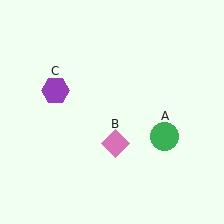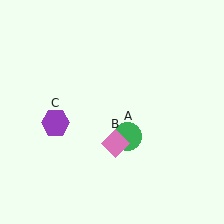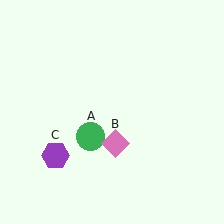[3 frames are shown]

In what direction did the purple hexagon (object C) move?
The purple hexagon (object C) moved down.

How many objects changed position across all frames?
2 objects changed position: green circle (object A), purple hexagon (object C).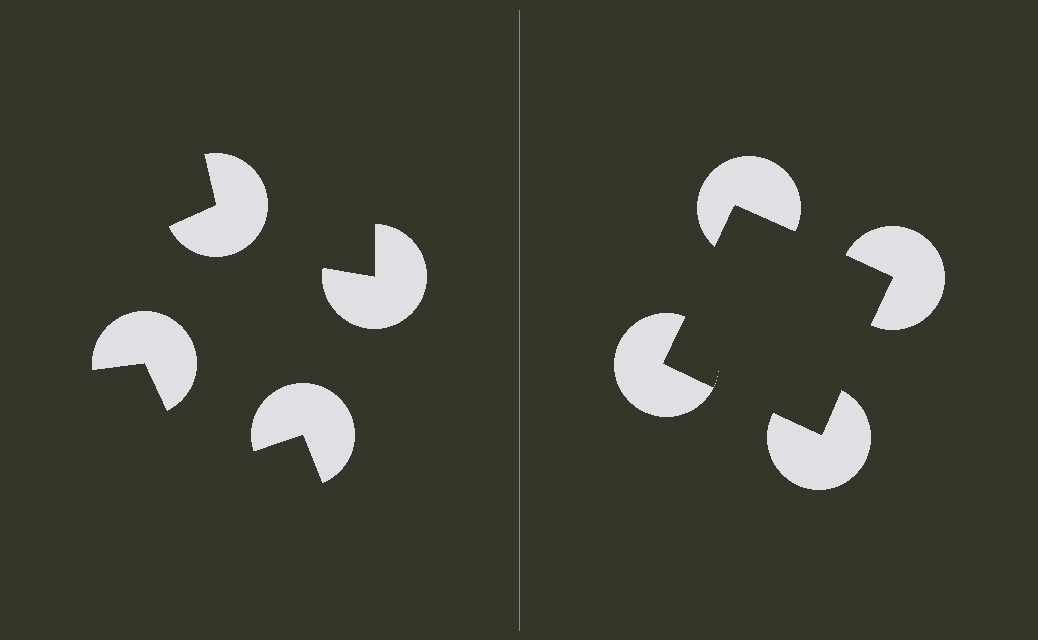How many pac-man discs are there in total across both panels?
8 — 4 on each side.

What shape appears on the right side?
An illusory square.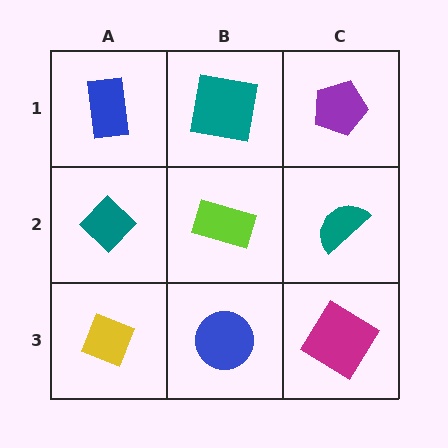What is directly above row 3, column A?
A teal diamond.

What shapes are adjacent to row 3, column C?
A teal semicircle (row 2, column C), a blue circle (row 3, column B).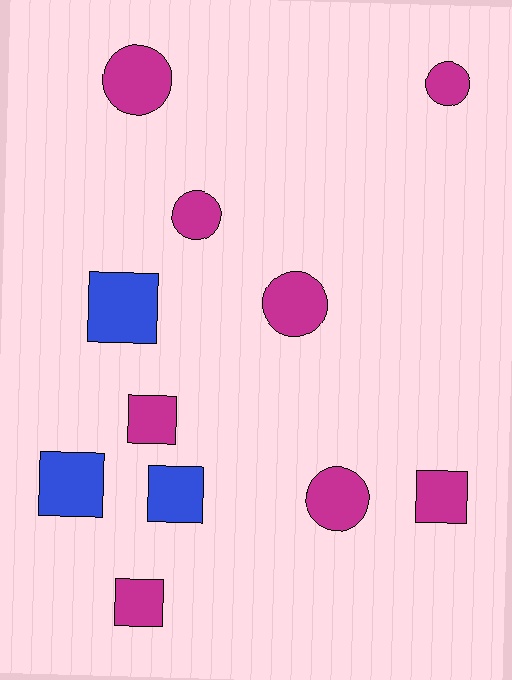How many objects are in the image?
There are 11 objects.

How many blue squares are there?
There are 3 blue squares.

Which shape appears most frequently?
Square, with 6 objects.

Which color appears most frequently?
Magenta, with 8 objects.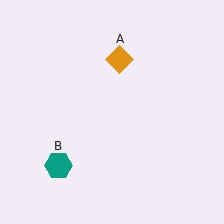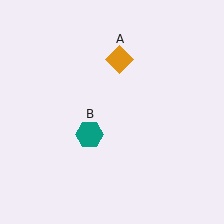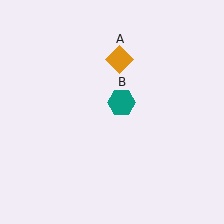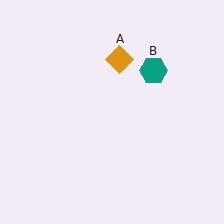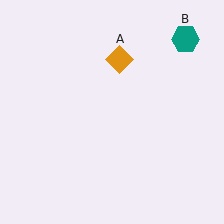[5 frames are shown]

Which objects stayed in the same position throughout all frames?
Orange diamond (object A) remained stationary.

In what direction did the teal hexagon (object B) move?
The teal hexagon (object B) moved up and to the right.